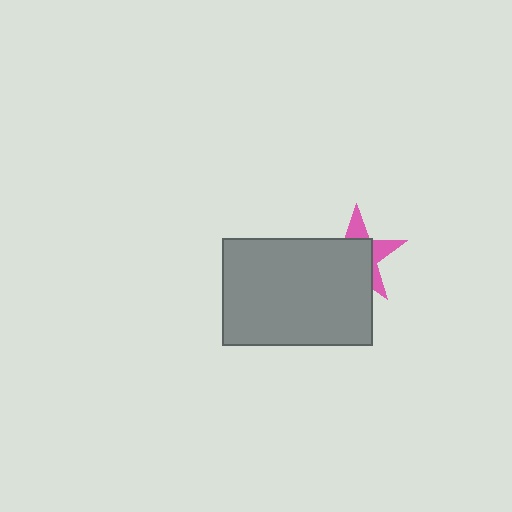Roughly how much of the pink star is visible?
A small part of it is visible (roughly 34%).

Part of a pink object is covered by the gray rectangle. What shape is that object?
It is a star.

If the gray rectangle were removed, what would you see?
You would see the complete pink star.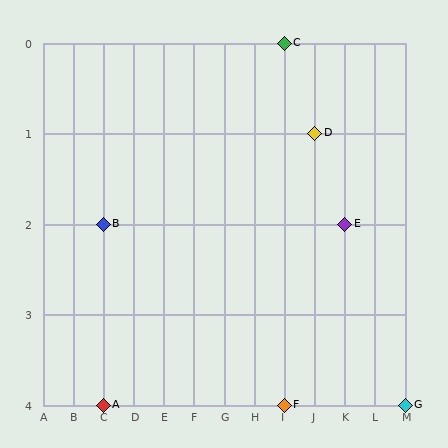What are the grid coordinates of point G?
Point G is at grid coordinates (M, 4).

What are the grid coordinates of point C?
Point C is at grid coordinates (I, 0).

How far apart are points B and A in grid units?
Points B and A are 2 rows apart.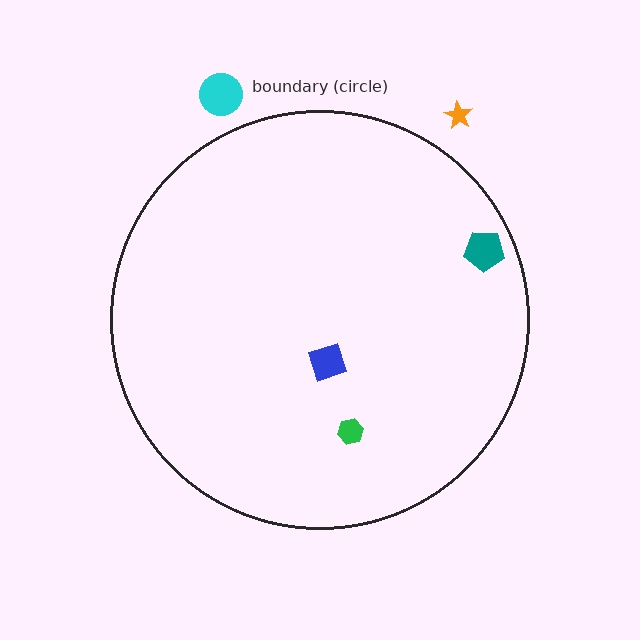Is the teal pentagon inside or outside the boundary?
Inside.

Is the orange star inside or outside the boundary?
Outside.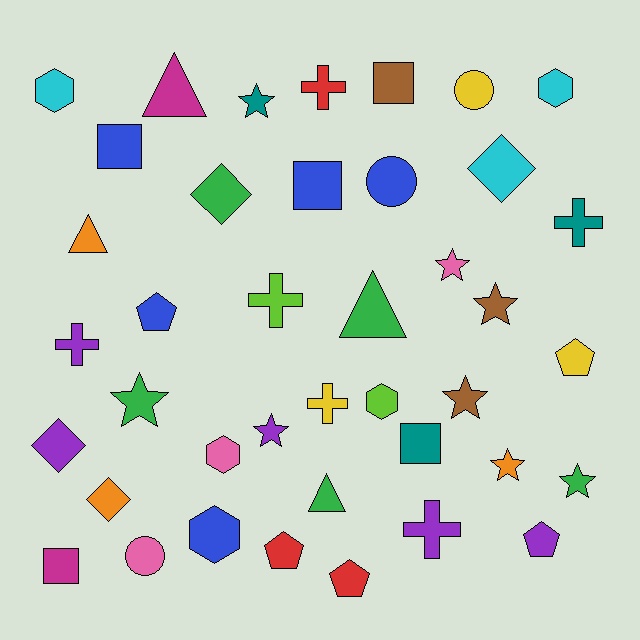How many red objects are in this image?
There are 3 red objects.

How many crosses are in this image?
There are 6 crosses.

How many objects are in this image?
There are 40 objects.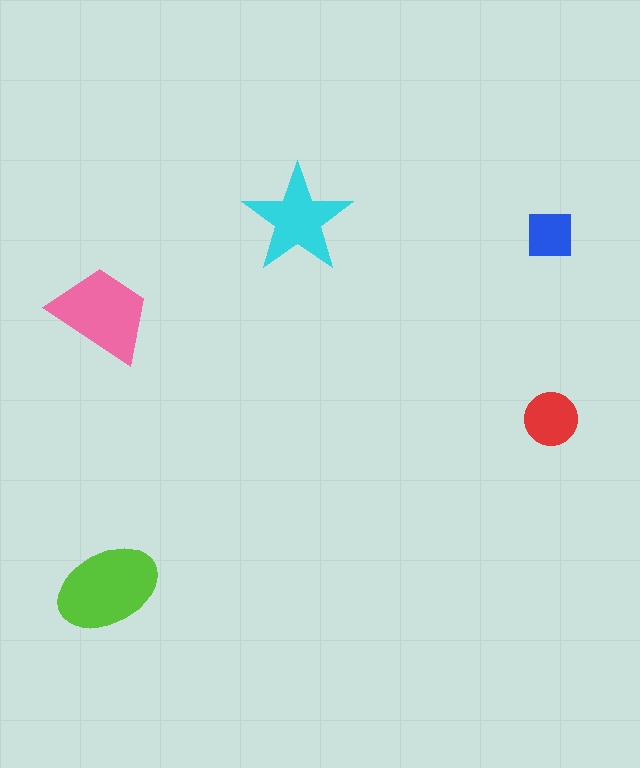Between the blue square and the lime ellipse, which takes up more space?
The lime ellipse.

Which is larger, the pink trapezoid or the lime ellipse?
The lime ellipse.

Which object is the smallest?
The blue square.